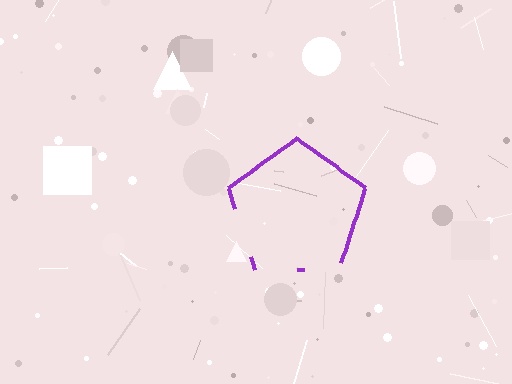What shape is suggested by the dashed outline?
The dashed outline suggests a pentagon.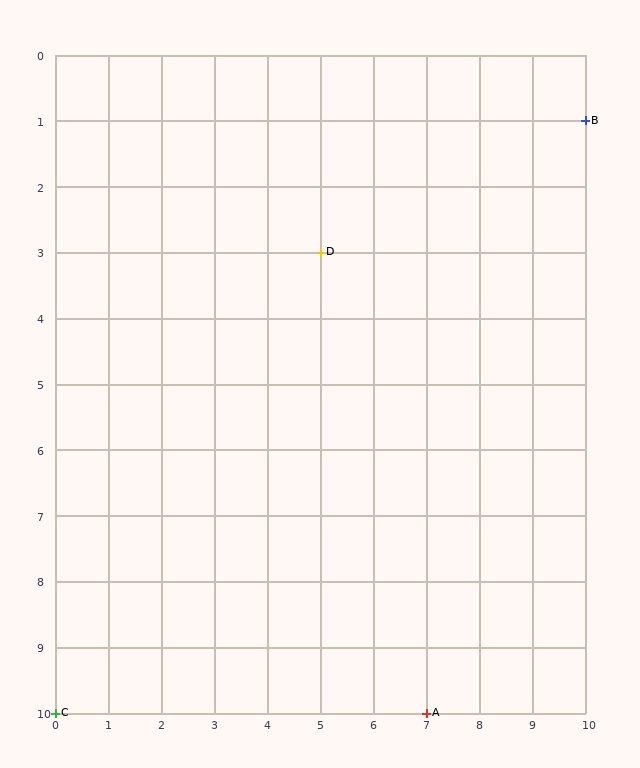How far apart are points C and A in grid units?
Points C and A are 7 columns apart.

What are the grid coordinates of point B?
Point B is at grid coordinates (10, 1).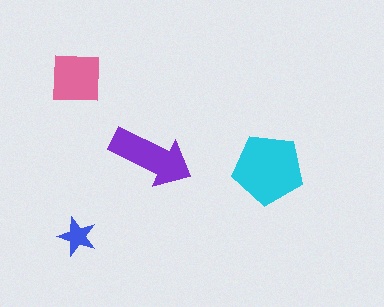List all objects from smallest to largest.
The blue star, the pink square, the purple arrow, the cyan pentagon.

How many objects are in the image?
There are 4 objects in the image.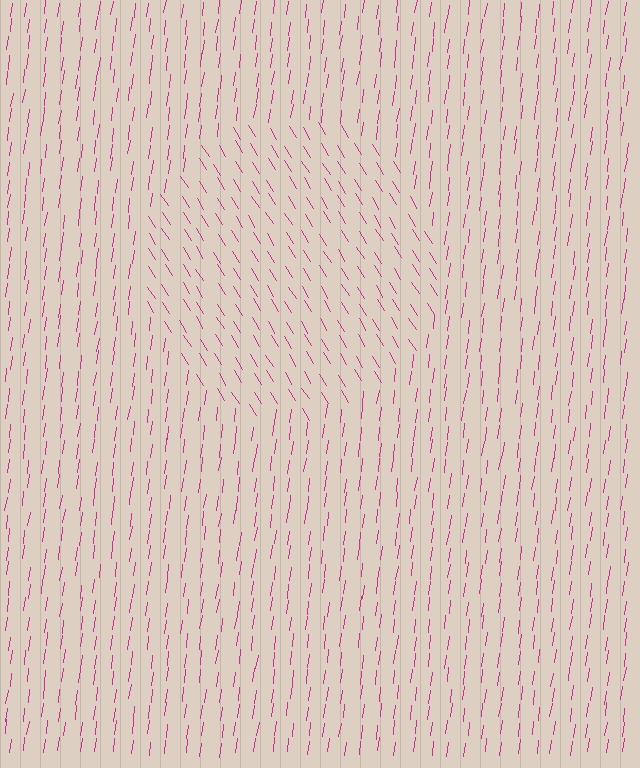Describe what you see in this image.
The image is filled with small magenta line segments. A circle region in the image has lines oriented differently from the surrounding lines, creating a visible texture boundary.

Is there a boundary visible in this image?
Yes, there is a texture boundary formed by a change in line orientation.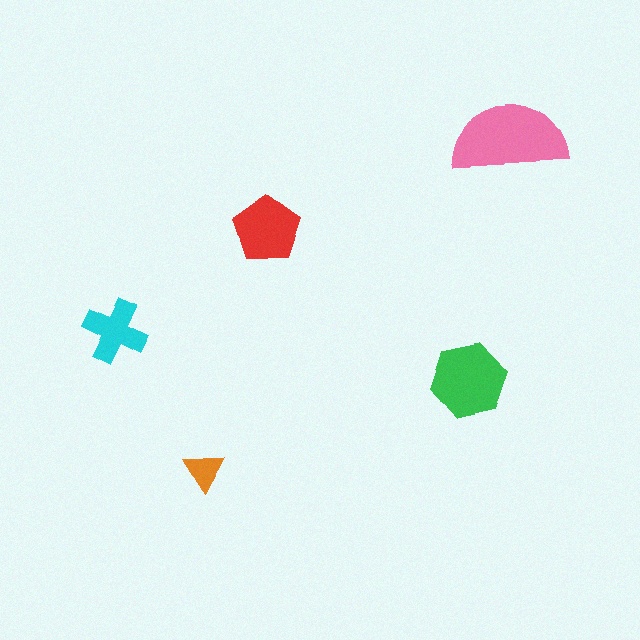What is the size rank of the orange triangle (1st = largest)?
5th.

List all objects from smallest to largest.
The orange triangle, the cyan cross, the red pentagon, the green hexagon, the pink semicircle.